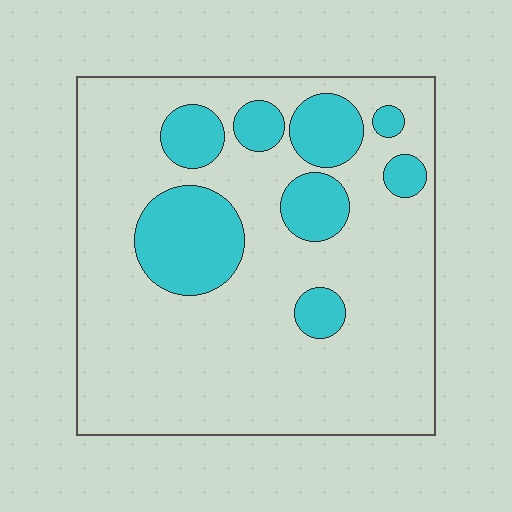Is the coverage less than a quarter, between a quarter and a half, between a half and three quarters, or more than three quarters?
Less than a quarter.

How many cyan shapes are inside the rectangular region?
8.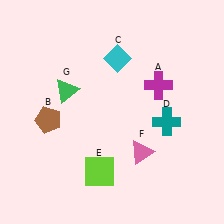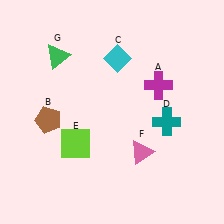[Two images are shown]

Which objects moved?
The objects that moved are: the lime square (E), the green triangle (G).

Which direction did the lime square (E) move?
The lime square (E) moved up.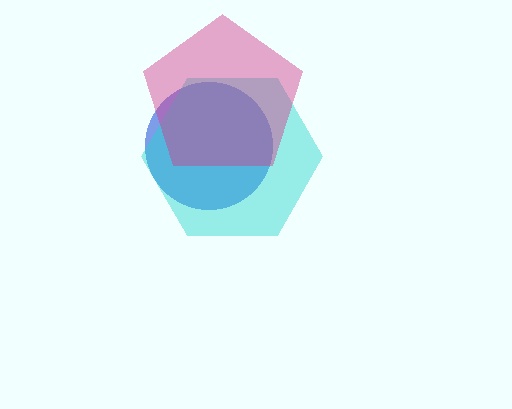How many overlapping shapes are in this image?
There are 3 overlapping shapes in the image.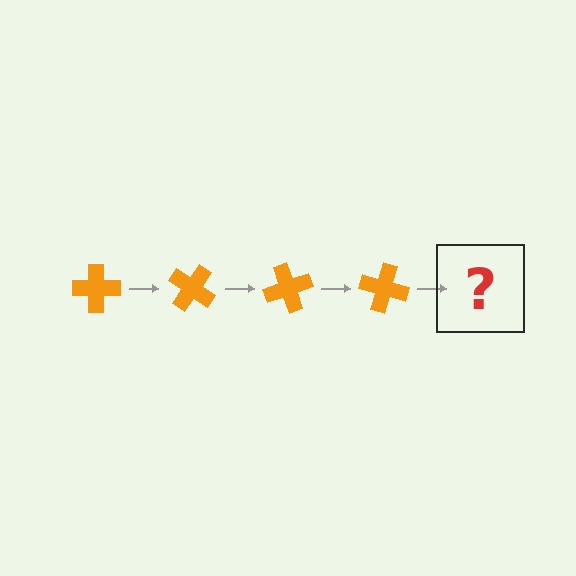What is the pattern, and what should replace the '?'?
The pattern is that the cross rotates 35 degrees each step. The '?' should be an orange cross rotated 140 degrees.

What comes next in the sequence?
The next element should be an orange cross rotated 140 degrees.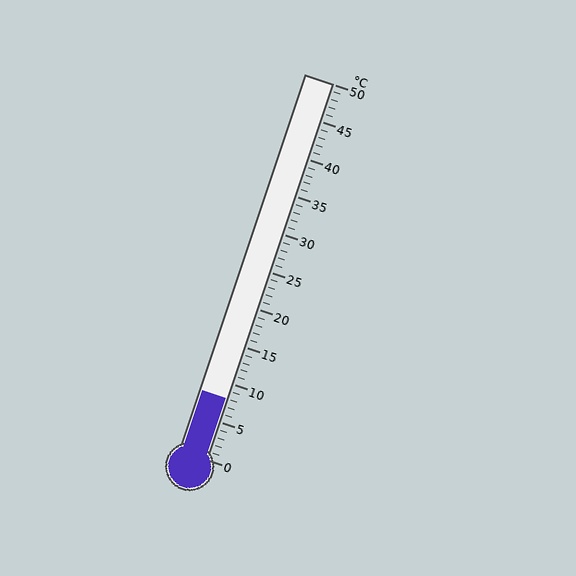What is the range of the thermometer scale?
The thermometer scale ranges from 0°C to 50°C.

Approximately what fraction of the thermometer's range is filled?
The thermometer is filled to approximately 15% of its range.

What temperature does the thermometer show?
The thermometer shows approximately 8°C.